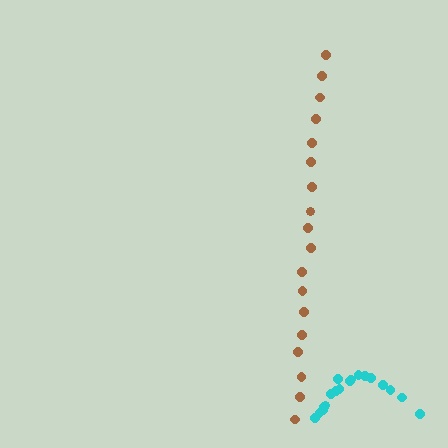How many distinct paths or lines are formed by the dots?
There are 2 distinct paths.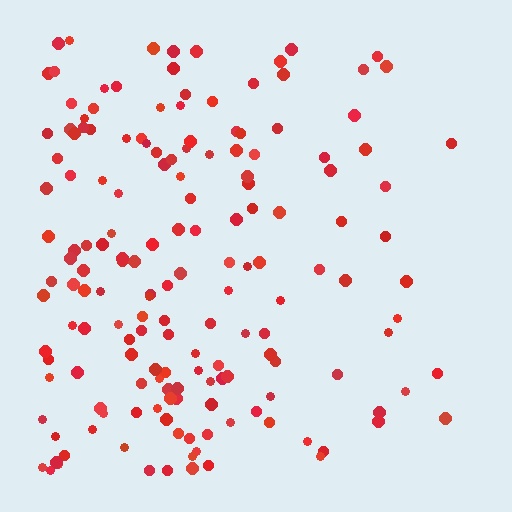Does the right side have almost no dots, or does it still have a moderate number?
Still a moderate number, just noticeably fewer than the left.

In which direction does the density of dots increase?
From right to left, with the left side densest.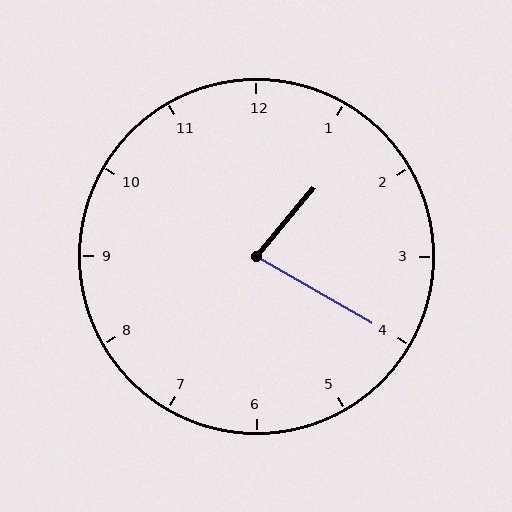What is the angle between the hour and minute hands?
Approximately 80 degrees.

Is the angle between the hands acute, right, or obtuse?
It is acute.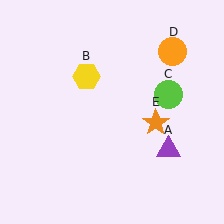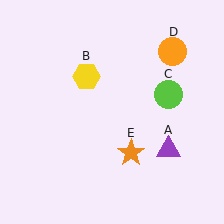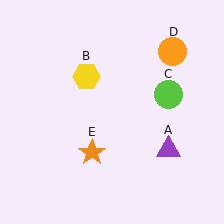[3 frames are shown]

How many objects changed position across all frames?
1 object changed position: orange star (object E).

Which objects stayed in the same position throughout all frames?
Purple triangle (object A) and yellow hexagon (object B) and lime circle (object C) and orange circle (object D) remained stationary.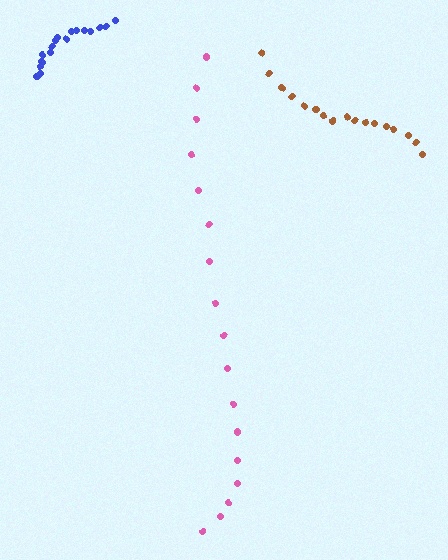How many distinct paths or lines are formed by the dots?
There are 3 distinct paths.